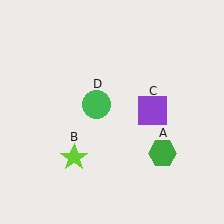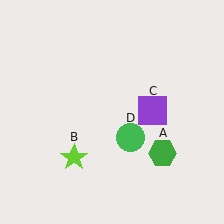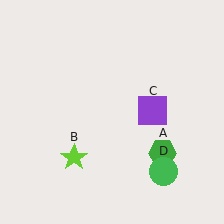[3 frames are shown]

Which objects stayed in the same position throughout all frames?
Green hexagon (object A) and lime star (object B) and purple square (object C) remained stationary.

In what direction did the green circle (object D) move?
The green circle (object D) moved down and to the right.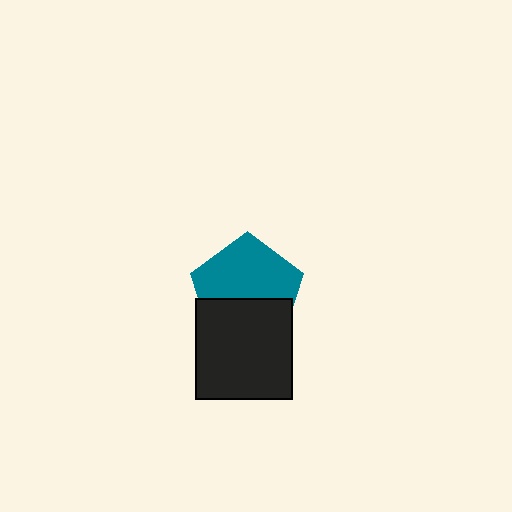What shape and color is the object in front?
The object in front is a black rectangle.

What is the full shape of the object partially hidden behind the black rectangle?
The partially hidden object is a teal pentagon.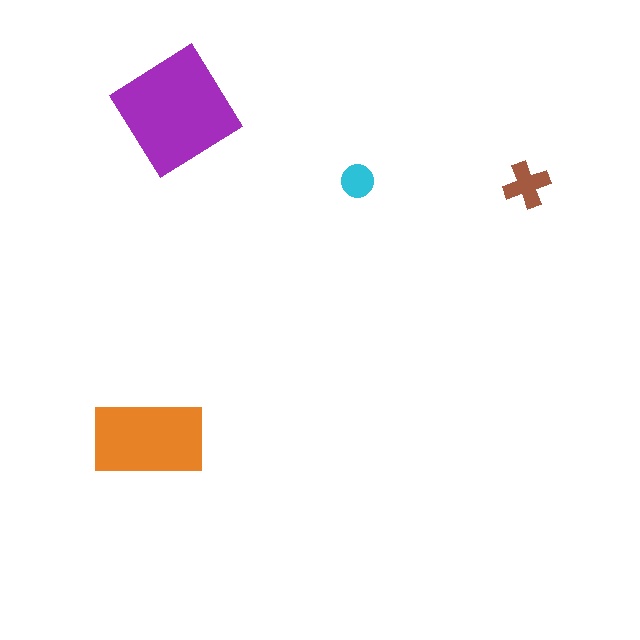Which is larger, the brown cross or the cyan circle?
The brown cross.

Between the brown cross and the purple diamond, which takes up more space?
The purple diamond.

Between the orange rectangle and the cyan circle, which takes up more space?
The orange rectangle.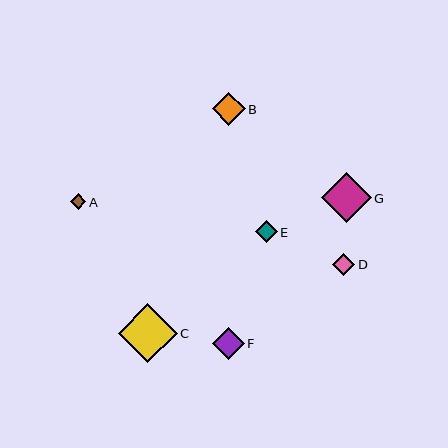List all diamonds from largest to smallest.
From largest to smallest: C, G, B, F, D, E, A.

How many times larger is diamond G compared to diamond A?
Diamond G is approximately 3.2 times the size of diamond A.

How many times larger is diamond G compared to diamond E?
Diamond G is approximately 2.3 times the size of diamond E.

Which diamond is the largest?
Diamond C is the largest with a size of approximately 59 pixels.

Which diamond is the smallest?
Diamond A is the smallest with a size of approximately 16 pixels.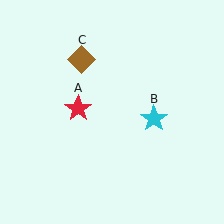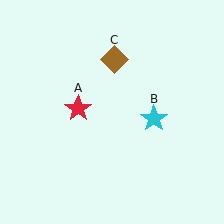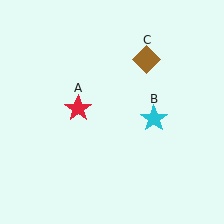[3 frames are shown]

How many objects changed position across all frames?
1 object changed position: brown diamond (object C).